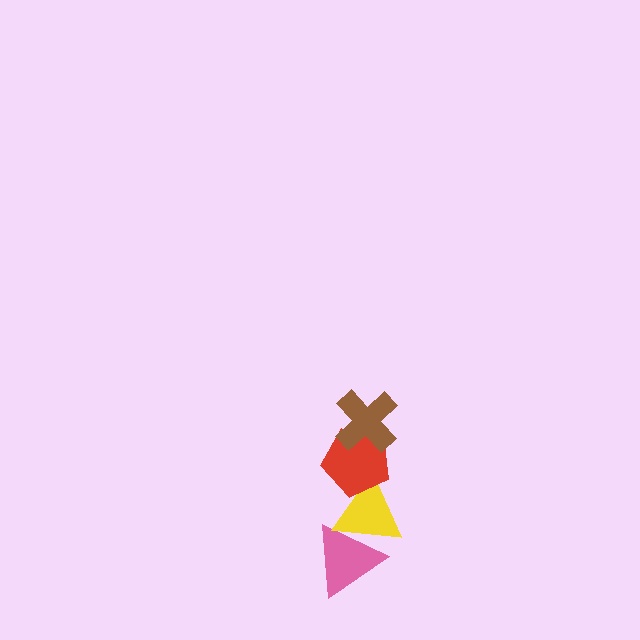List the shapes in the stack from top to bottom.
From top to bottom: the brown cross, the red pentagon, the yellow triangle, the pink triangle.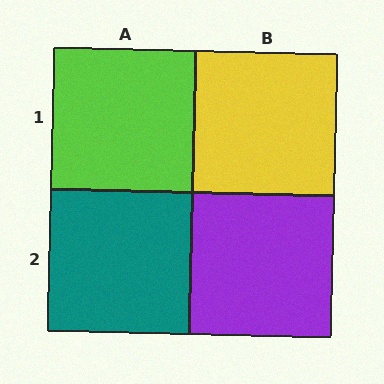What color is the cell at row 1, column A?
Lime.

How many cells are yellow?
1 cell is yellow.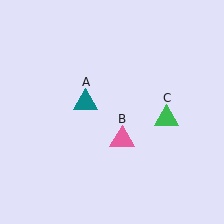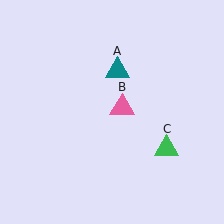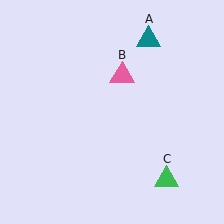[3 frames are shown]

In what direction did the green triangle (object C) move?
The green triangle (object C) moved down.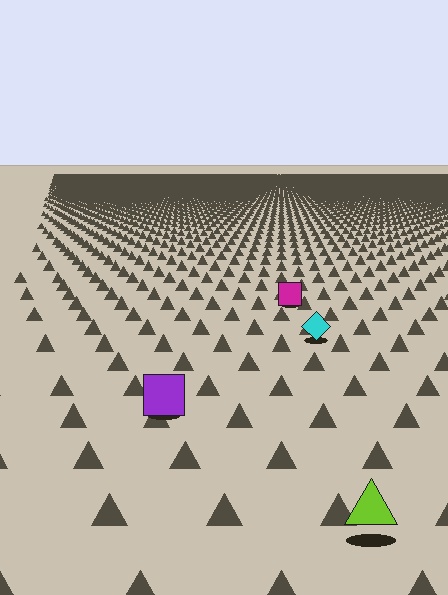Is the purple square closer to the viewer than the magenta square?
Yes. The purple square is closer — you can tell from the texture gradient: the ground texture is coarser near it.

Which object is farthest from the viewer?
The magenta square is farthest from the viewer. It appears smaller and the ground texture around it is denser.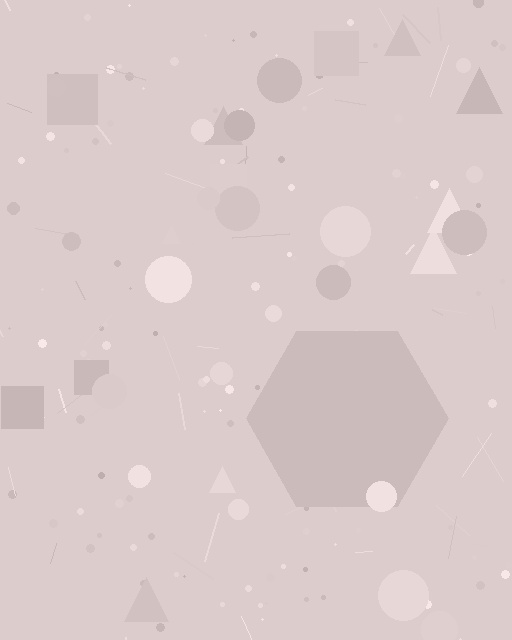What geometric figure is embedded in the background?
A hexagon is embedded in the background.